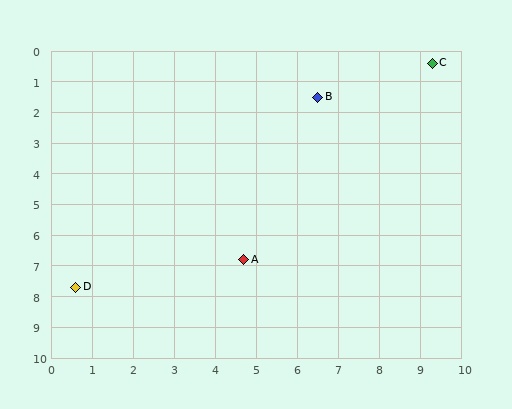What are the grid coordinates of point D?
Point D is at approximately (0.6, 7.7).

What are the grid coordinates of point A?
Point A is at approximately (4.7, 6.8).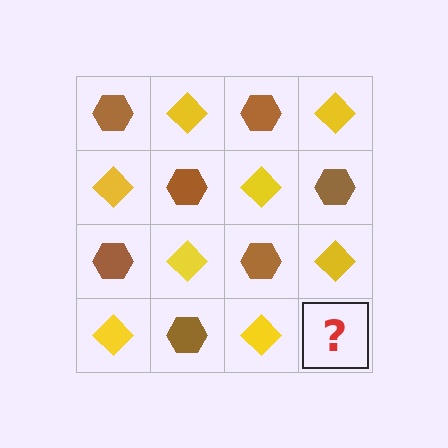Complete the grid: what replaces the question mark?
The question mark should be replaced with a brown hexagon.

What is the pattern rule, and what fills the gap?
The rule is that it alternates brown hexagon and yellow diamond in a checkerboard pattern. The gap should be filled with a brown hexagon.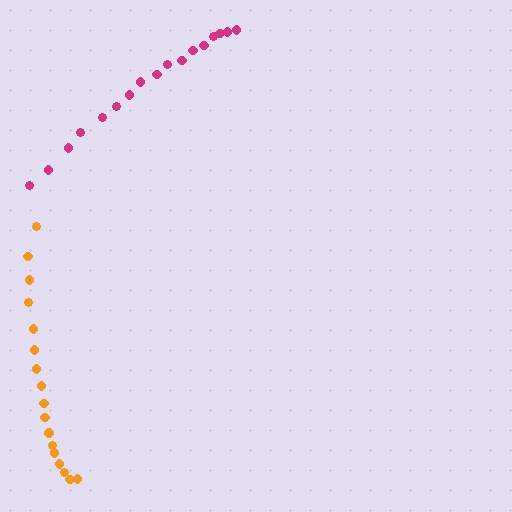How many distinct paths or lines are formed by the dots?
There are 2 distinct paths.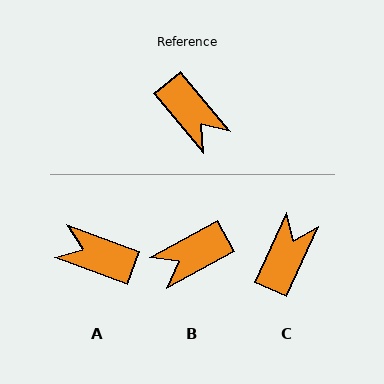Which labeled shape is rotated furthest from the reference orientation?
A, about 150 degrees away.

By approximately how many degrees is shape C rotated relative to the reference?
Approximately 116 degrees counter-clockwise.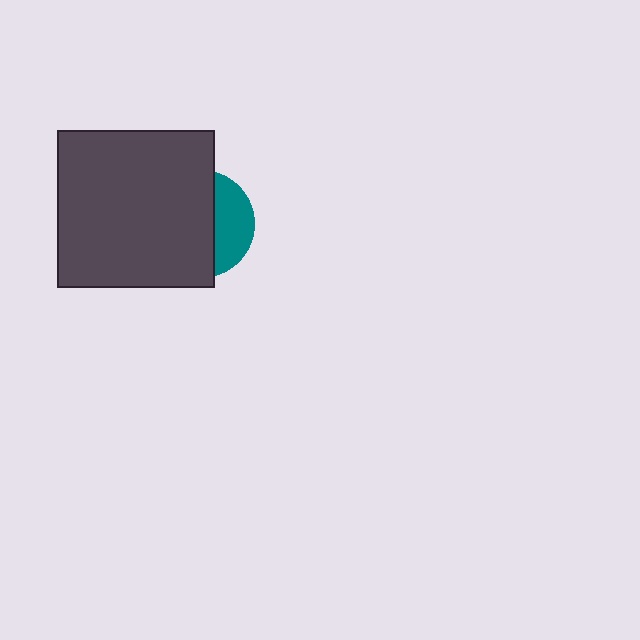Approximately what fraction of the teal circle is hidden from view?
Roughly 67% of the teal circle is hidden behind the dark gray square.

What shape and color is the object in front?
The object in front is a dark gray square.